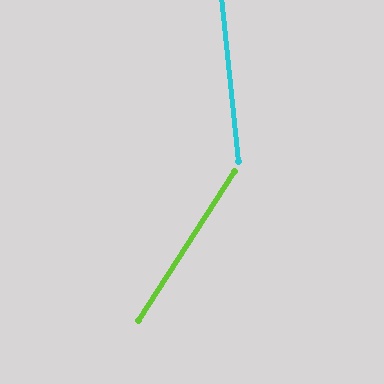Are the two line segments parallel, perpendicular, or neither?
Neither parallel nor perpendicular — they differ by about 39°.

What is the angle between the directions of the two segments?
Approximately 39 degrees.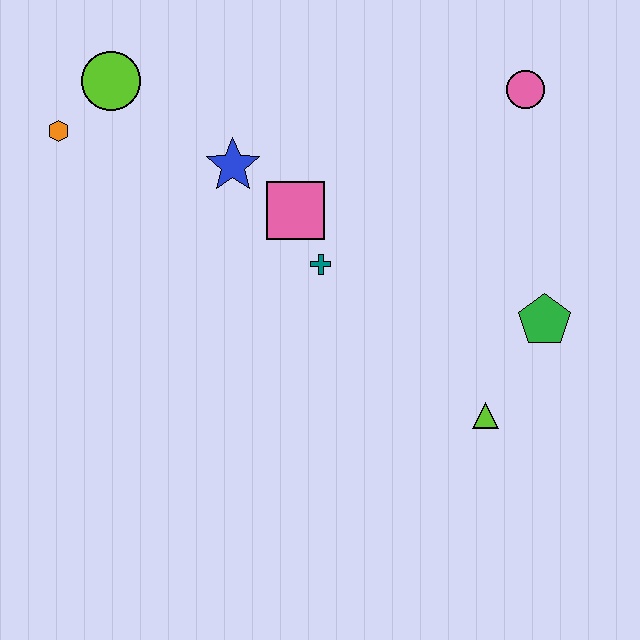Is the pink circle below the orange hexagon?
No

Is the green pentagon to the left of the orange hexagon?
No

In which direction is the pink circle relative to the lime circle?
The pink circle is to the right of the lime circle.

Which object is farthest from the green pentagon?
The orange hexagon is farthest from the green pentagon.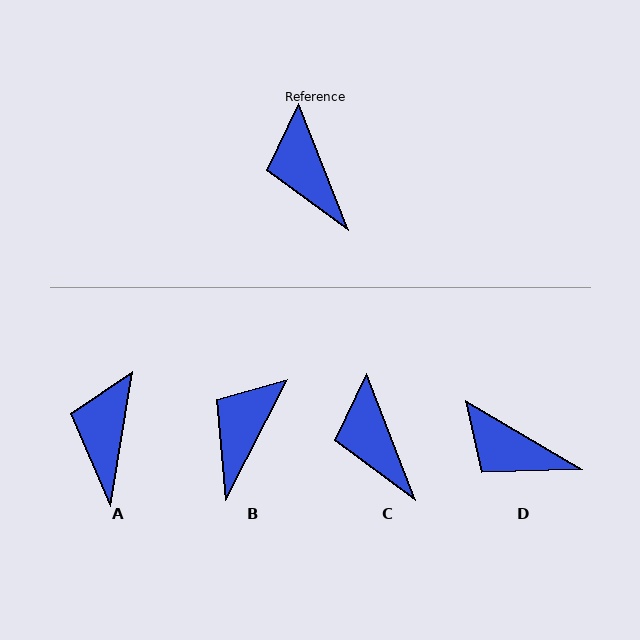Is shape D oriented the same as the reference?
No, it is off by about 38 degrees.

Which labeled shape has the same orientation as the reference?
C.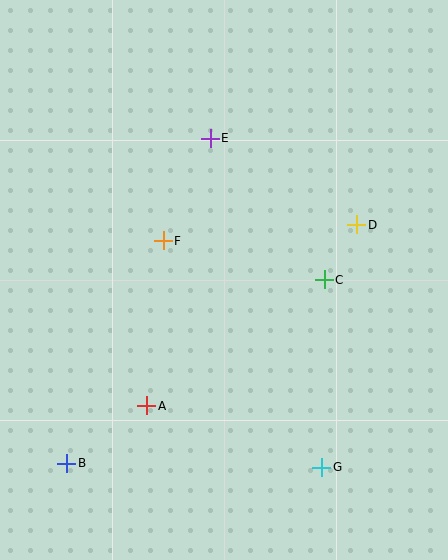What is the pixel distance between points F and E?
The distance between F and E is 113 pixels.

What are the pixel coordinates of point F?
Point F is at (163, 241).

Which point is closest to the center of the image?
Point F at (163, 241) is closest to the center.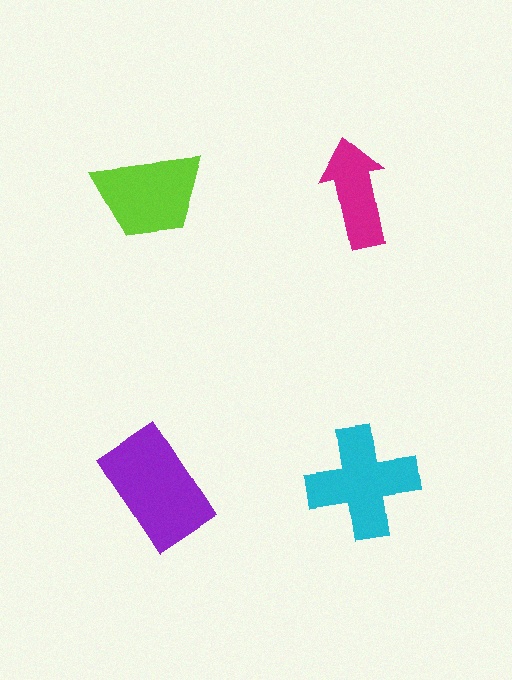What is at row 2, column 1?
A purple rectangle.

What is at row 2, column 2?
A cyan cross.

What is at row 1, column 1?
A lime trapezoid.